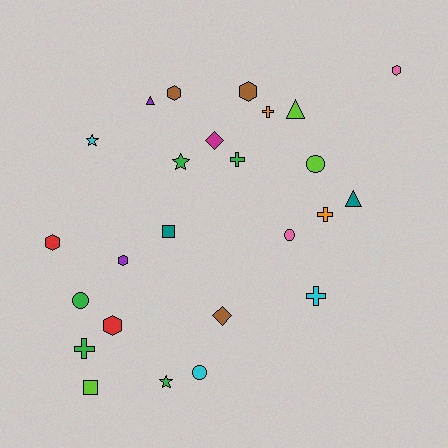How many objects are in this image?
There are 25 objects.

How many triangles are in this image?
There are 3 triangles.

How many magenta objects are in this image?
There is 1 magenta object.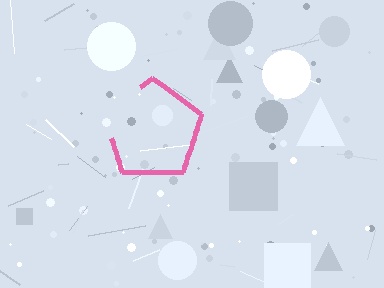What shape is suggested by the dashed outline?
The dashed outline suggests a pentagon.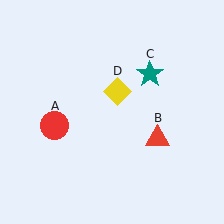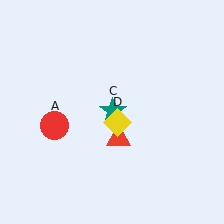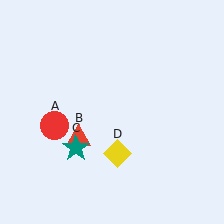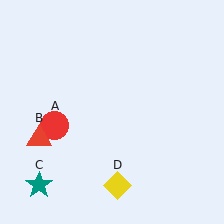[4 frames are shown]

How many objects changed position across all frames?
3 objects changed position: red triangle (object B), teal star (object C), yellow diamond (object D).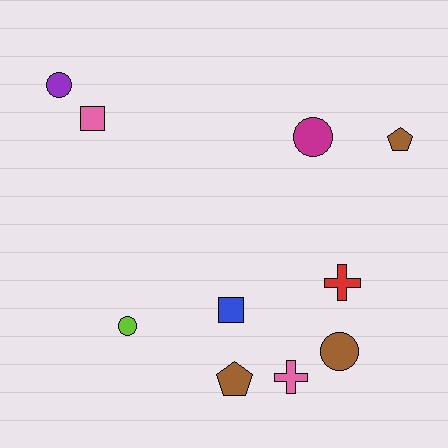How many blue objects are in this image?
There is 1 blue object.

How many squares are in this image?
There are 2 squares.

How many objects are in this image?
There are 10 objects.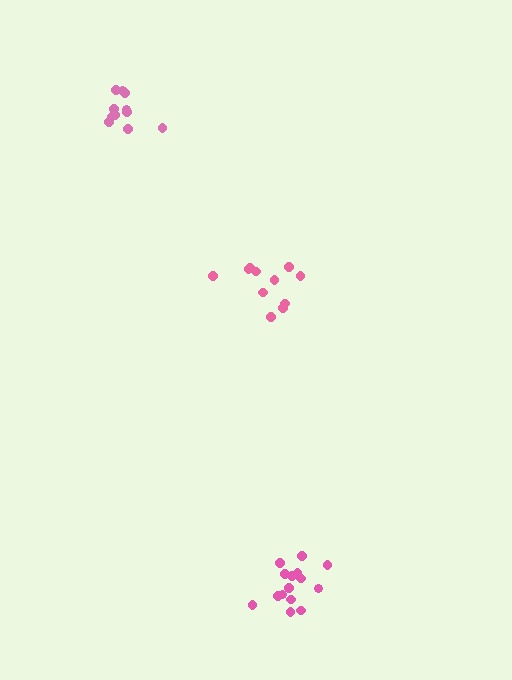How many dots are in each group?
Group 1: 11 dots, Group 2: 15 dots, Group 3: 11 dots (37 total).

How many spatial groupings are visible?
There are 3 spatial groupings.